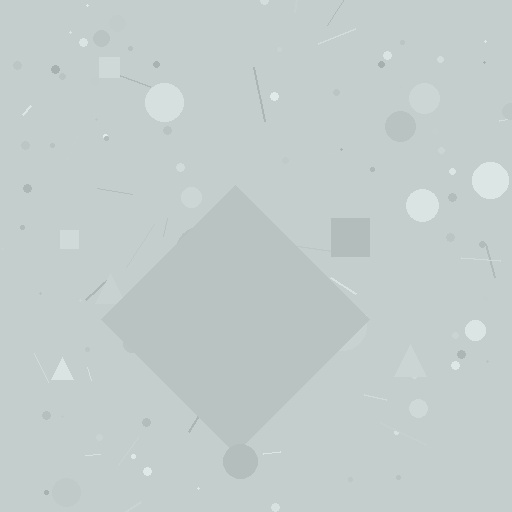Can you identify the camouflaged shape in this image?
The camouflaged shape is a diamond.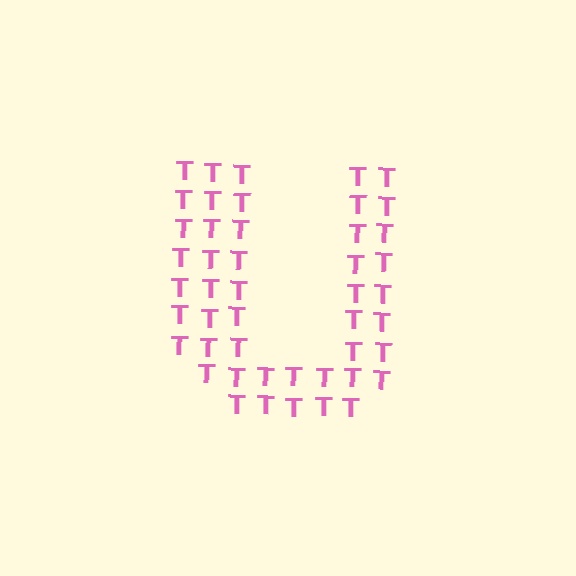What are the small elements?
The small elements are letter T's.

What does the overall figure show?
The overall figure shows the letter U.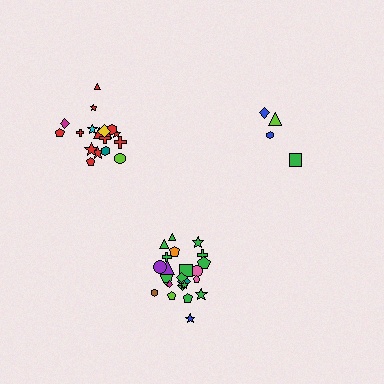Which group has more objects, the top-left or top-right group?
The top-left group.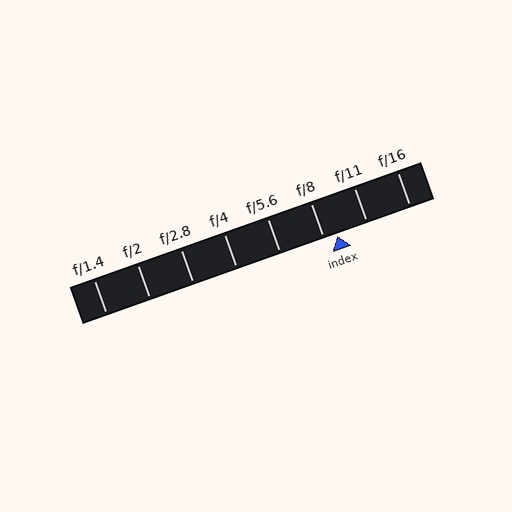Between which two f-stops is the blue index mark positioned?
The index mark is between f/8 and f/11.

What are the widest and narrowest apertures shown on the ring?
The widest aperture shown is f/1.4 and the narrowest is f/16.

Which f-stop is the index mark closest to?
The index mark is closest to f/8.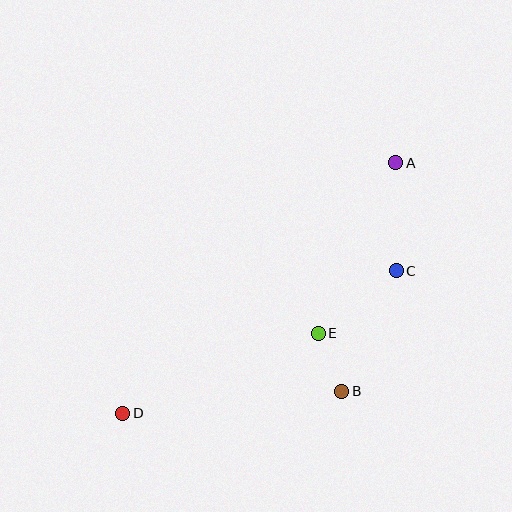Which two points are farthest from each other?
Points A and D are farthest from each other.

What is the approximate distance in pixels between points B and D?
The distance between B and D is approximately 220 pixels.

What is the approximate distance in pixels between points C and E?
The distance between C and E is approximately 100 pixels.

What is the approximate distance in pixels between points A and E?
The distance between A and E is approximately 187 pixels.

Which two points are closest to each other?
Points B and E are closest to each other.